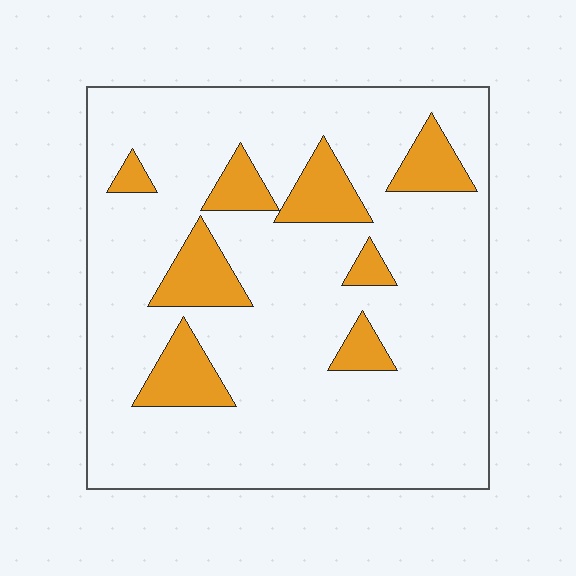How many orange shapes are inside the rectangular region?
8.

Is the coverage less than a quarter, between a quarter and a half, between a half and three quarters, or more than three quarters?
Less than a quarter.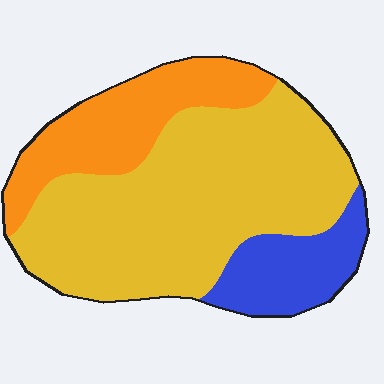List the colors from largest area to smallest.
From largest to smallest: yellow, orange, blue.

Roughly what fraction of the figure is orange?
Orange takes up about one quarter (1/4) of the figure.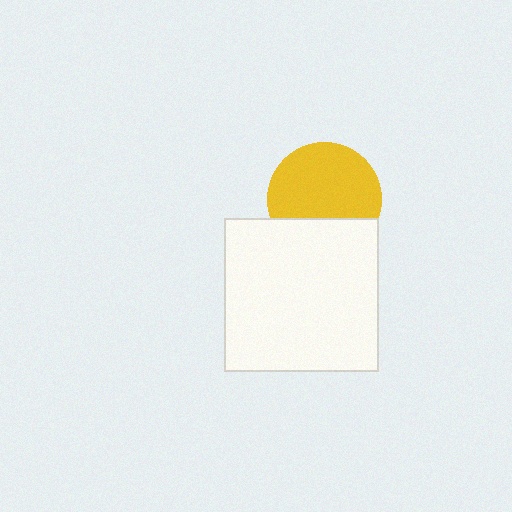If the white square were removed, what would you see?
You would see the complete yellow circle.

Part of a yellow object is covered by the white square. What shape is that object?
It is a circle.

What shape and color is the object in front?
The object in front is a white square.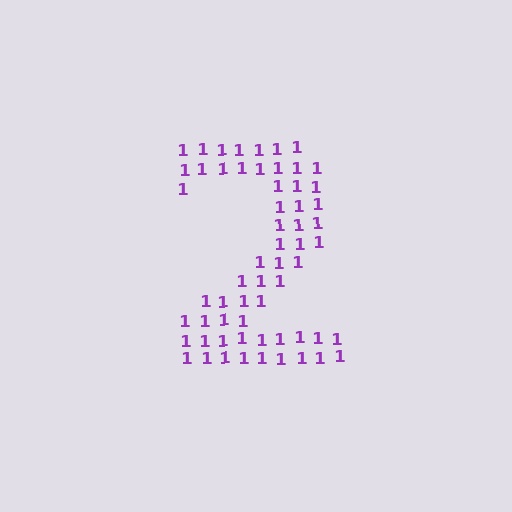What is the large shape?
The large shape is the digit 2.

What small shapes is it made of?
It is made of small digit 1's.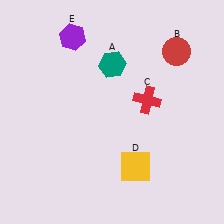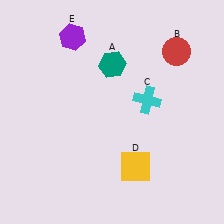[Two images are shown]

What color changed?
The cross (C) changed from red in Image 1 to cyan in Image 2.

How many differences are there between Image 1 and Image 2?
There is 1 difference between the two images.